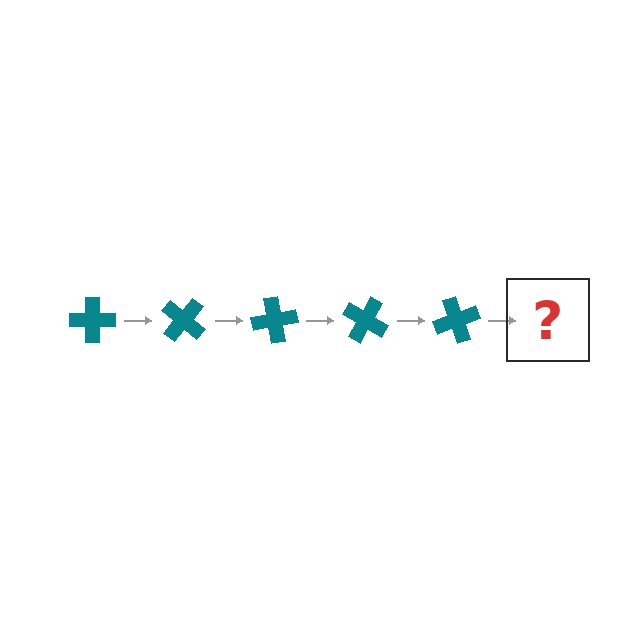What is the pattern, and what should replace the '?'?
The pattern is that the cross rotates 40 degrees each step. The '?' should be a teal cross rotated 200 degrees.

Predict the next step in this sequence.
The next step is a teal cross rotated 200 degrees.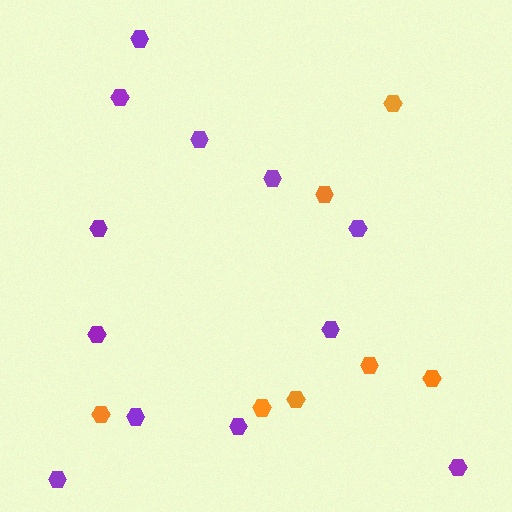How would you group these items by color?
There are 2 groups: one group of orange hexagons (7) and one group of purple hexagons (12).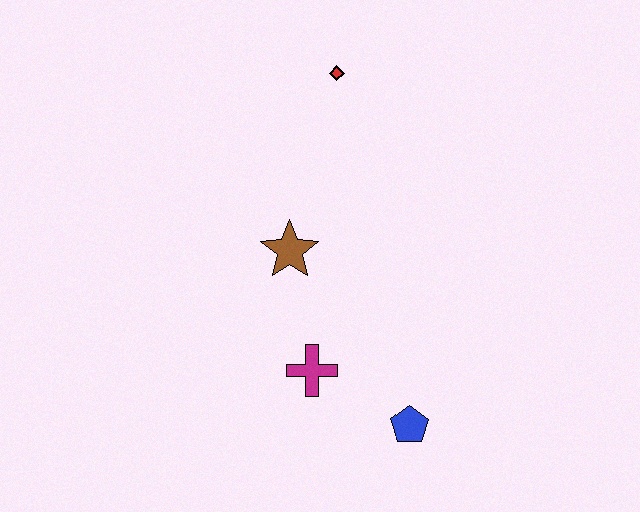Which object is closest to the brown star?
The magenta cross is closest to the brown star.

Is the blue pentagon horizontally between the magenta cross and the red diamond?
No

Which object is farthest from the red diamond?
The blue pentagon is farthest from the red diamond.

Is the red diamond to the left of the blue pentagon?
Yes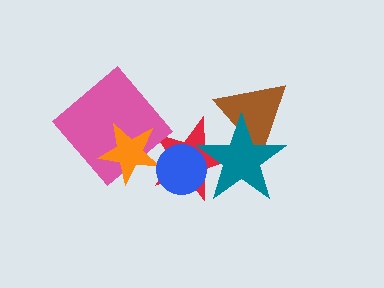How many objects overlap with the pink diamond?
1 object overlaps with the pink diamond.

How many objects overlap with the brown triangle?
2 objects overlap with the brown triangle.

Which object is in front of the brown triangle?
The teal star is in front of the brown triangle.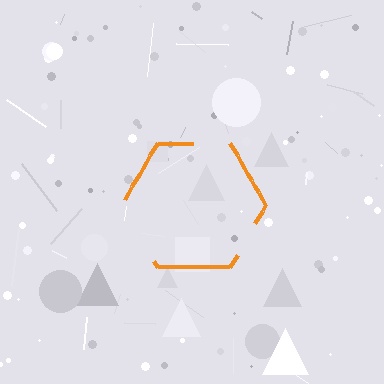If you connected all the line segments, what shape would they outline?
They would outline a hexagon.